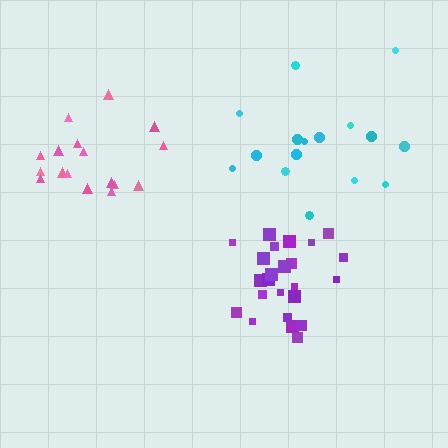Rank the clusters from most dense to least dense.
purple, pink, cyan.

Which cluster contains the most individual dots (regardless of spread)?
Purple (24).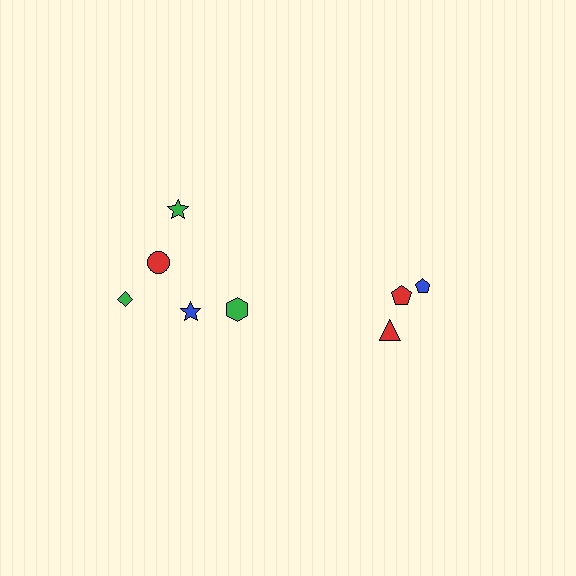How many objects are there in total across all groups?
There are 8 objects.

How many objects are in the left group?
There are 5 objects.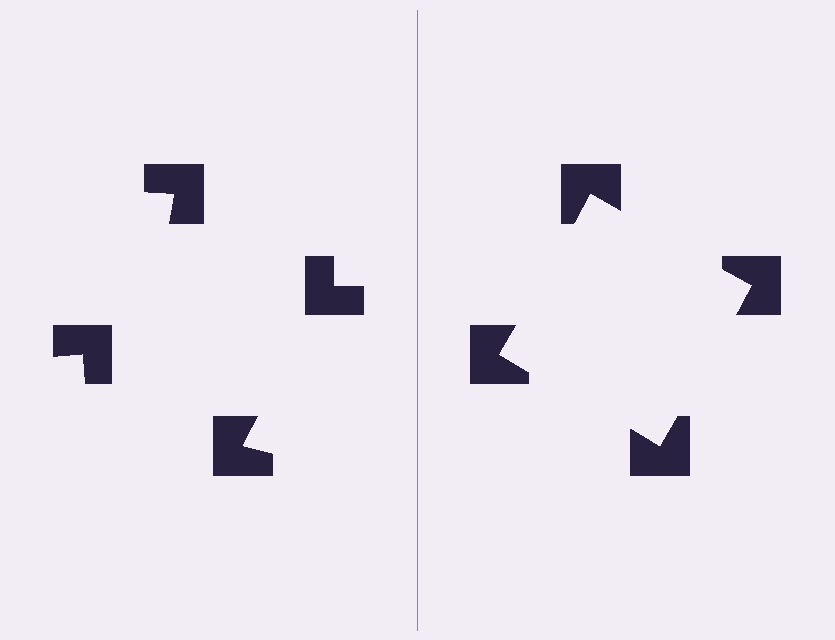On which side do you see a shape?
An illusory square appears on the right side. On the left side the wedge cuts are rotated, so no coherent shape forms.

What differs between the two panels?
The notched squares are positioned identically on both sides; only the wedge orientations differ. On the right they align to a square; on the left they are misaligned.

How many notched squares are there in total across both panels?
8 — 4 on each side.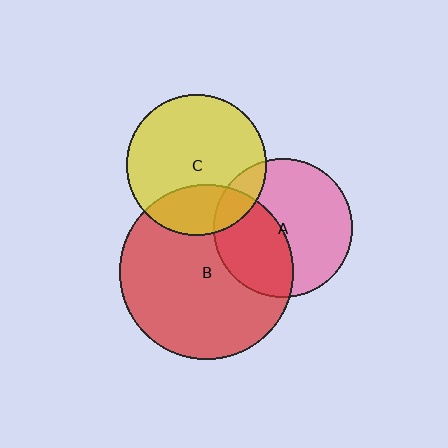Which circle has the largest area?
Circle B (red).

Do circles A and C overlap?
Yes.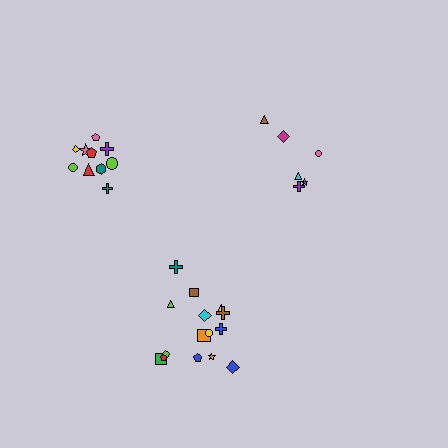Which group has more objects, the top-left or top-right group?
The top-left group.